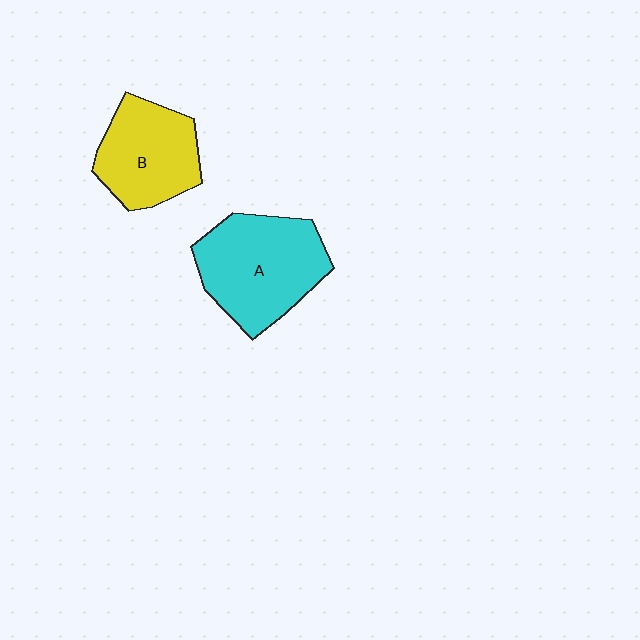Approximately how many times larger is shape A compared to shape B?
Approximately 1.3 times.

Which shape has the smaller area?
Shape B (yellow).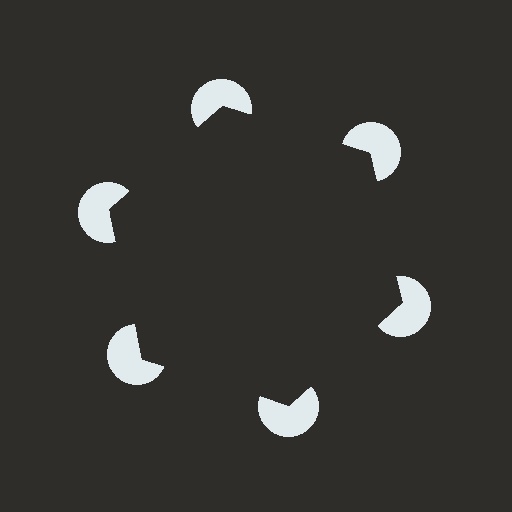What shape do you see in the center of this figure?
An illusory hexagon — its edges are inferred from the aligned wedge cuts in the pac-man discs, not physically drawn.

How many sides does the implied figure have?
6 sides.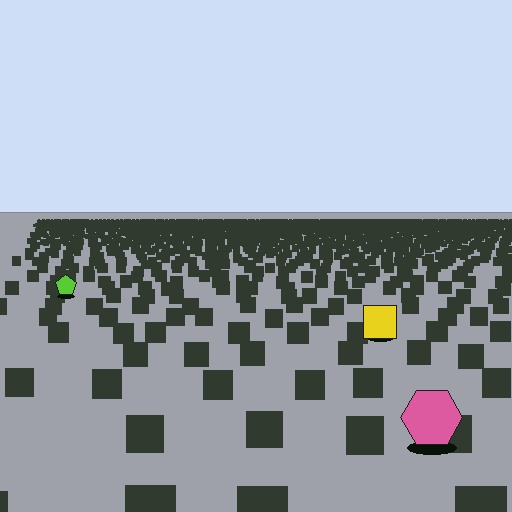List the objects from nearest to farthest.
From nearest to farthest: the pink hexagon, the yellow square, the lime pentagon.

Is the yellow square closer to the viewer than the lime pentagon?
Yes. The yellow square is closer — you can tell from the texture gradient: the ground texture is coarser near it.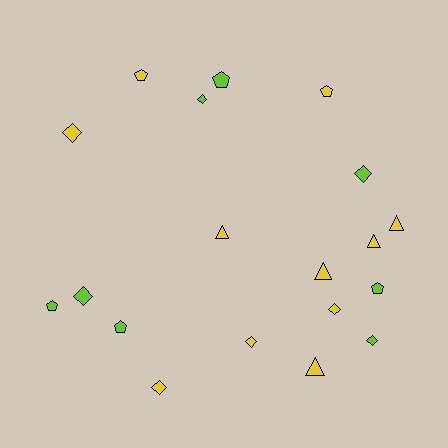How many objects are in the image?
There are 19 objects.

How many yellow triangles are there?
There are 5 yellow triangles.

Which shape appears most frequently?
Diamond, with 8 objects.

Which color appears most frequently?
Yellow, with 11 objects.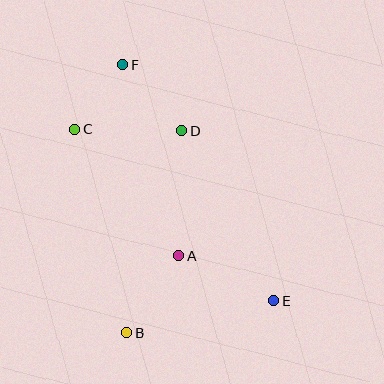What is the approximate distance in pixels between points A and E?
The distance between A and E is approximately 106 pixels.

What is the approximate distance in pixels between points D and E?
The distance between D and E is approximately 193 pixels.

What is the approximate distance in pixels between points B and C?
The distance between B and C is approximately 210 pixels.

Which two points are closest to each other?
Points C and F are closest to each other.